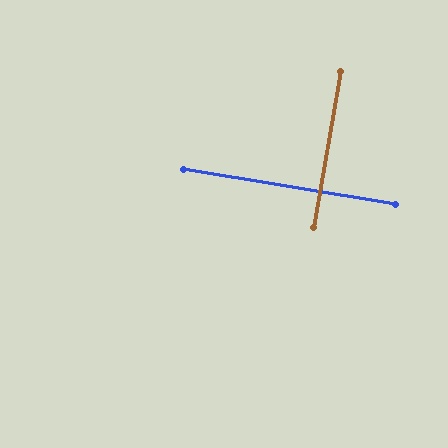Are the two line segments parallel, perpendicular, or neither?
Perpendicular — they meet at approximately 89°.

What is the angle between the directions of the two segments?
Approximately 89 degrees.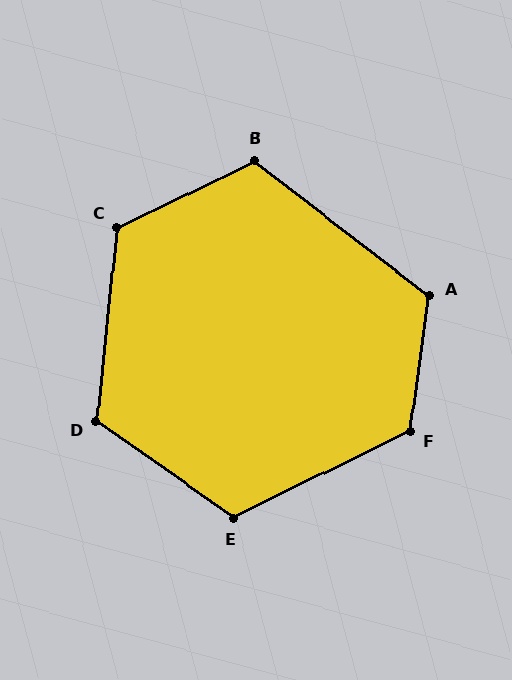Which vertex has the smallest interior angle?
B, at approximately 117 degrees.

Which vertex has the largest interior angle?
F, at approximately 124 degrees.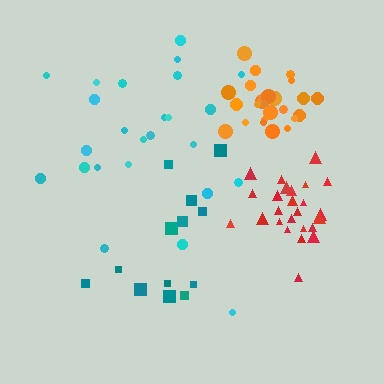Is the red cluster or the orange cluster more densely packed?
Orange.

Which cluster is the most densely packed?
Orange.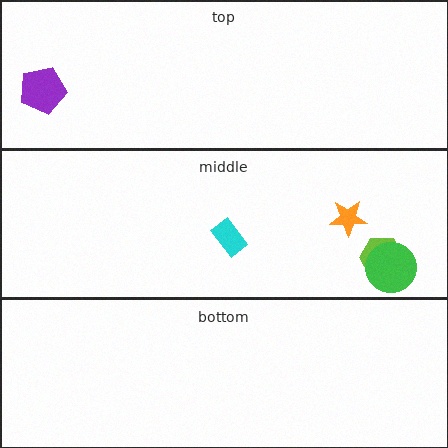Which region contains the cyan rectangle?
The middle region.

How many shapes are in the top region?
1.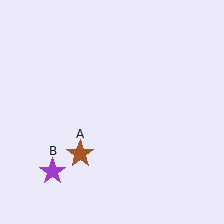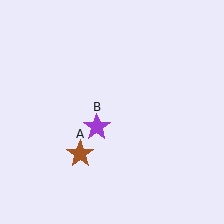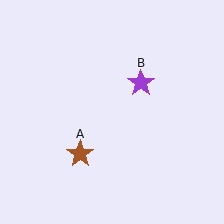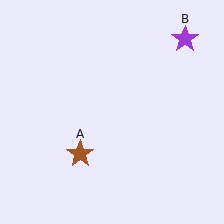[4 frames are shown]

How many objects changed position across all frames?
1 object changed position: purple star (object B).